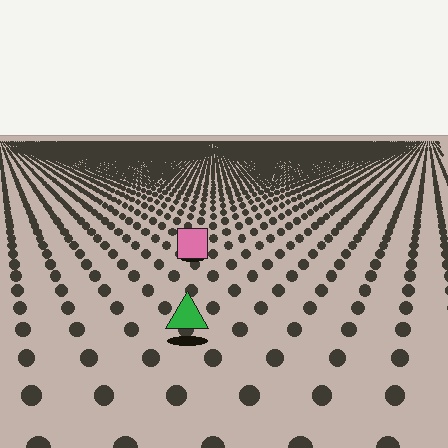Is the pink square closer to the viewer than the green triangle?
No. The green triangle is closer — you can tell from the texture gradient: the ground texture is coarser near it.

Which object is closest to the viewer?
The green triangle is closest. The texture marks near it are larger and more spread out.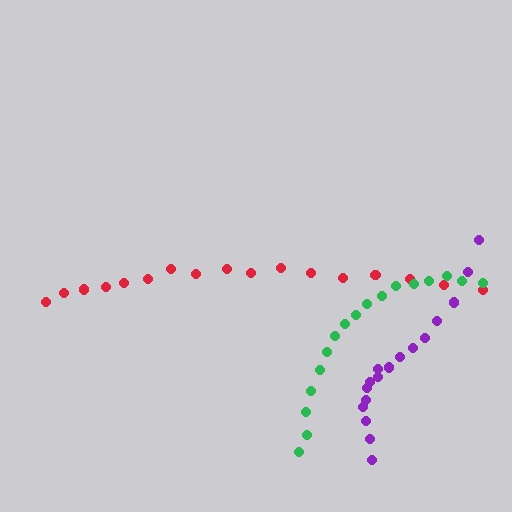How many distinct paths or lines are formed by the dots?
There are 3 distinct paths.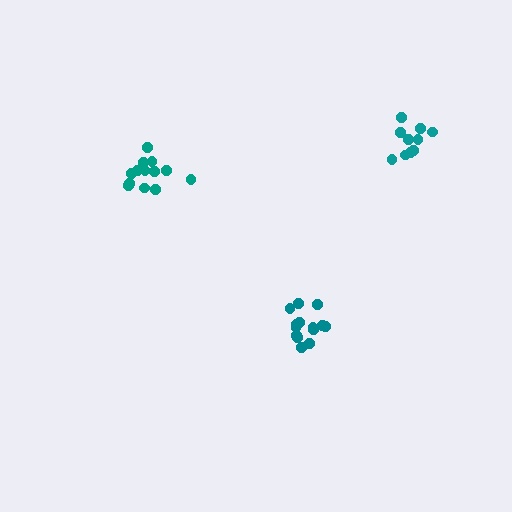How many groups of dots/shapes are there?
There are 3 groups.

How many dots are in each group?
Group 1: 13 dots, Group 2: 15 dots, Group 3: 10 dots (38 total).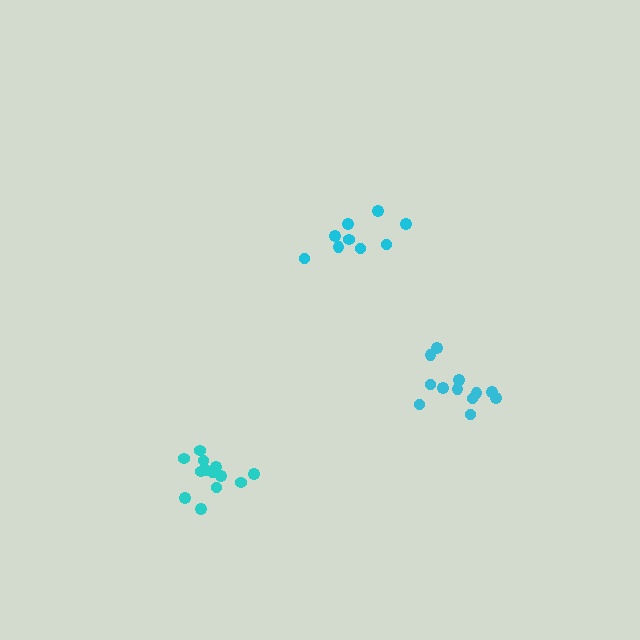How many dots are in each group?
Group 1: 9 dots, Group 2: 14 dots, Group 3: 12 dots (35 total).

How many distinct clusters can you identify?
There are 3 distinct clusters.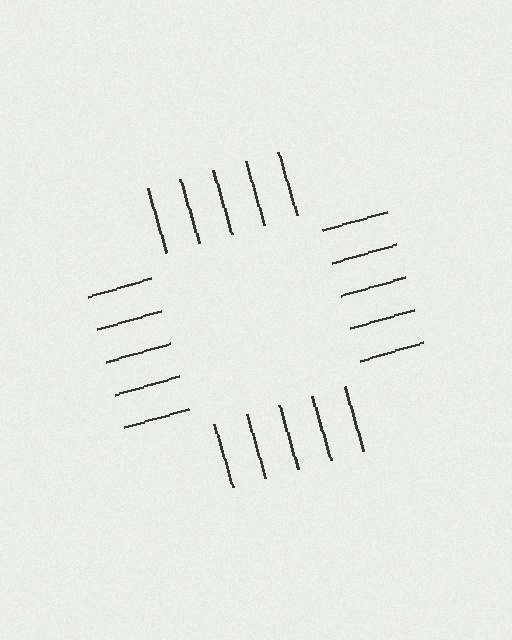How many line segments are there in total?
20 — 5 along each of the 4 edges.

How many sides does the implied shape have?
4 sides — the line-ends trace a square.